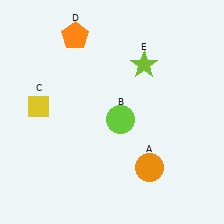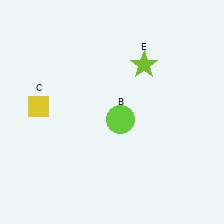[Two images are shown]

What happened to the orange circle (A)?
The orange circle (A) was removed in Image 2. It was in the bottom-right area of Image 1.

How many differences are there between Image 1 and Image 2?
There are 2 differences between the two images.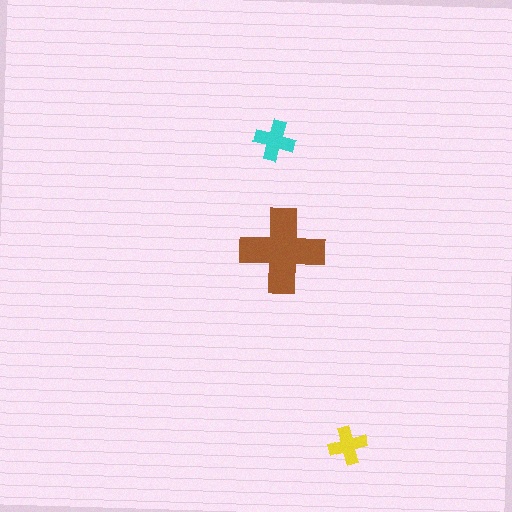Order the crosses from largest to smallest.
the brown one, the cyan one, the yellow one.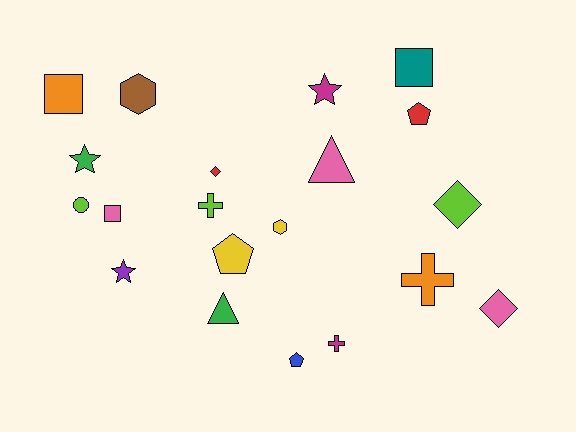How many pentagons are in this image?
There are 3 pentagons.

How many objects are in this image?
There are 20 objects.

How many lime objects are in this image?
There are 3 lime objects.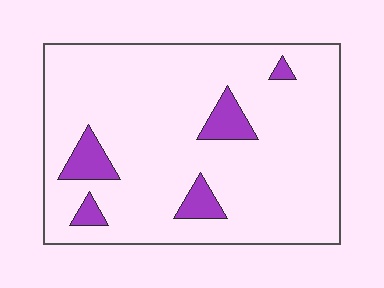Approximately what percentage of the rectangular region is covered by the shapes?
Approximately 10%.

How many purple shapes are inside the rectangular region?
5.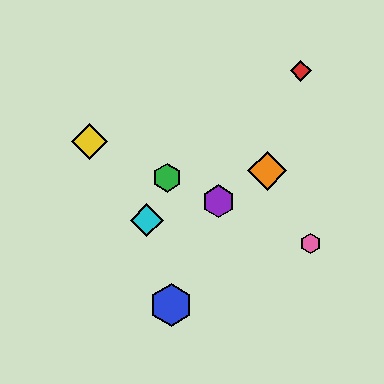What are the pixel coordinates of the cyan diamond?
The cyan diamond is at (147, 220).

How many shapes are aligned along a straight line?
4 shapes (the green hexagon, the yellow diamond, the purple hexagon, the pink hexagon) are aligned along a straight line.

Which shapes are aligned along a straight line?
The green hexagon, the yellow diamond, the purple hexagon, the pink hexagon are aligned along a straight line.